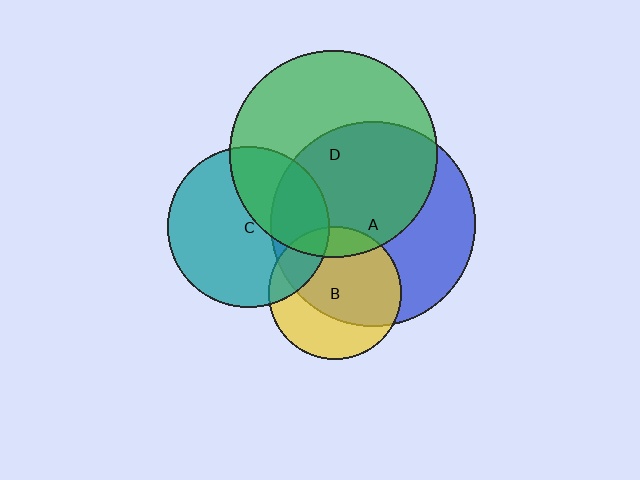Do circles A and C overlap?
Yes.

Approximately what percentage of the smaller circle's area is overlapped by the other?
Approximately 25%.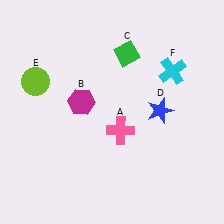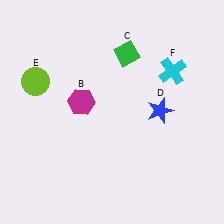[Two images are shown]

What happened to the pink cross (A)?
The pink cross (A) was removed in Image 2. It was in the bottom-right area of Image 1.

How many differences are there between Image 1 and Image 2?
There is 1 difference between the two images.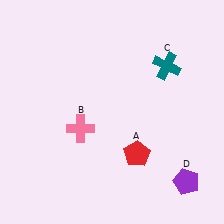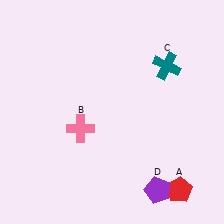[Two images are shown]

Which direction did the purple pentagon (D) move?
The purple pentagon (D) moved left.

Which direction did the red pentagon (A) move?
The red pentagon (A) moved right.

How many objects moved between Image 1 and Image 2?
2 objects moved between the two images.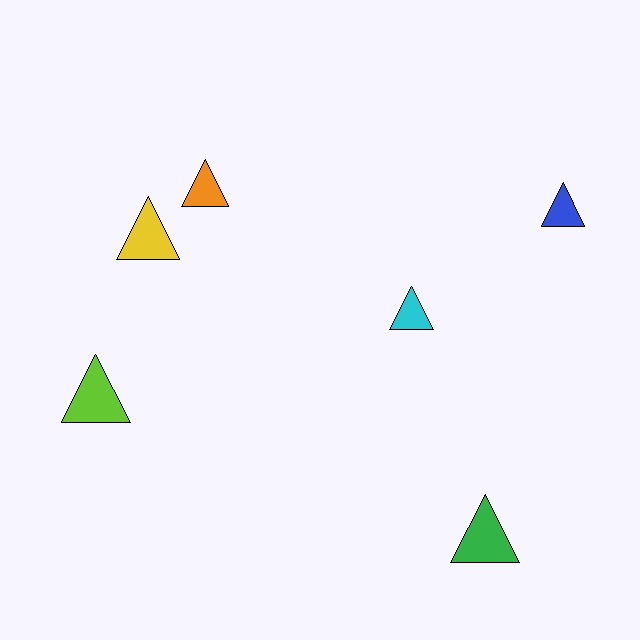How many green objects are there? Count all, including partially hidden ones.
There is 1 green object.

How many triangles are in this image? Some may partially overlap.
There are 6 triangles.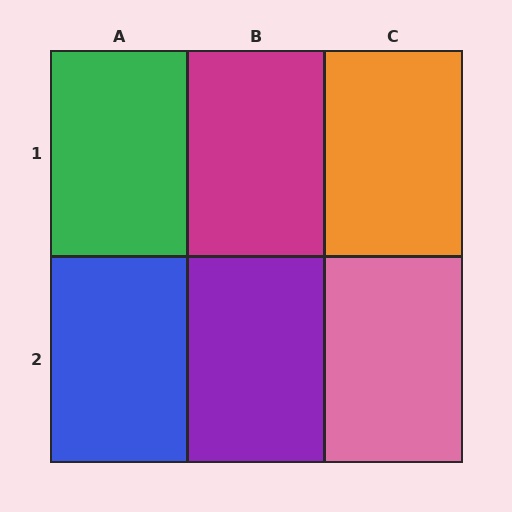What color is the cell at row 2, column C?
Pink.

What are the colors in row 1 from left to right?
Green, magenta, orange.